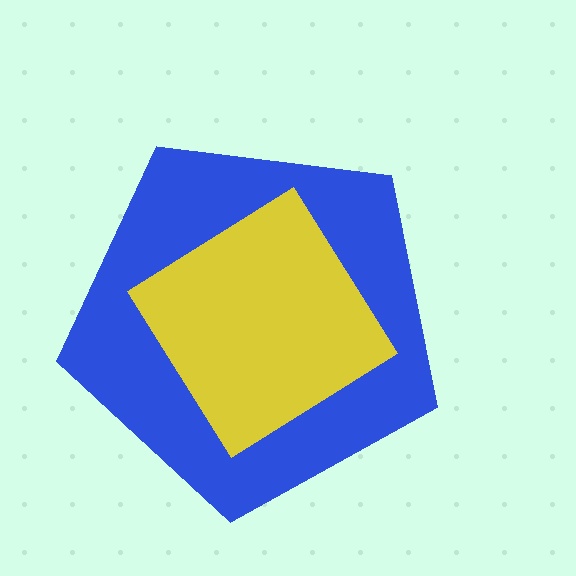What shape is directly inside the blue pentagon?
The yellow diamond.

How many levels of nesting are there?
2.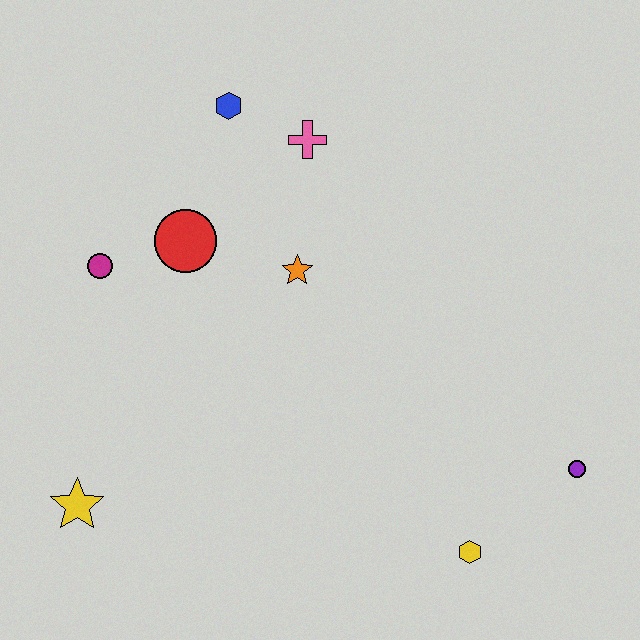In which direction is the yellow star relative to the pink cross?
The yellow star is below the pink cross.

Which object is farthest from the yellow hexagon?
The blue hexagon is farthest from the yellow hexagon.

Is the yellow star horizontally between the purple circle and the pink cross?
No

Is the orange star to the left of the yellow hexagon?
Yes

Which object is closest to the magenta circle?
The red circle is closest to the magenta circle.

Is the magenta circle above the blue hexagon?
No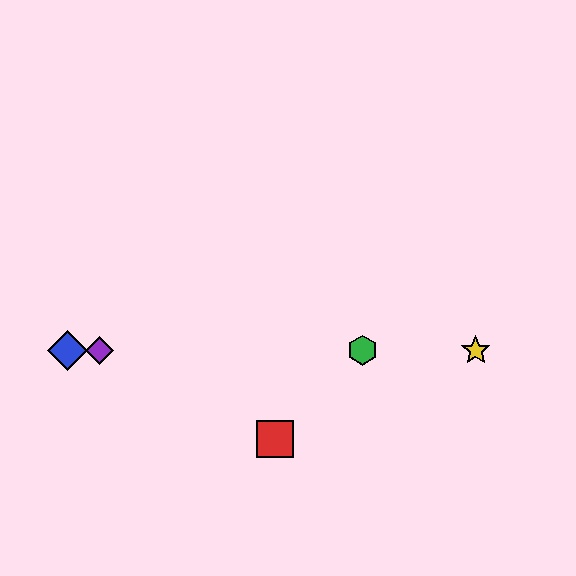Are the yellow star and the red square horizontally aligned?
No, the yellow star is at y≈350 and the red square is at y≈439.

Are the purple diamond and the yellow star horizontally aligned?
Yes, both are at y≈350.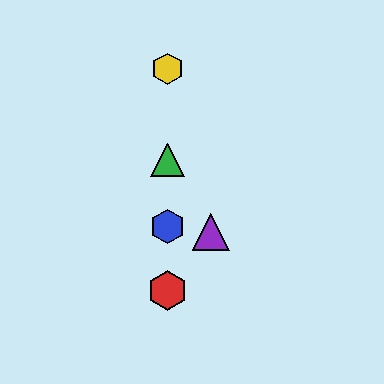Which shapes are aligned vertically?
The red hexagon, the blue hexagon, the green triangle, the yellow hexagon are aligned vertically.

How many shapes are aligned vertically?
4 shapes (the red hexagon, the blue hexagon, the green triangle, the yellow hexagon) are aligned vertically.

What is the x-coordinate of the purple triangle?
The purple triangle is at x≈211.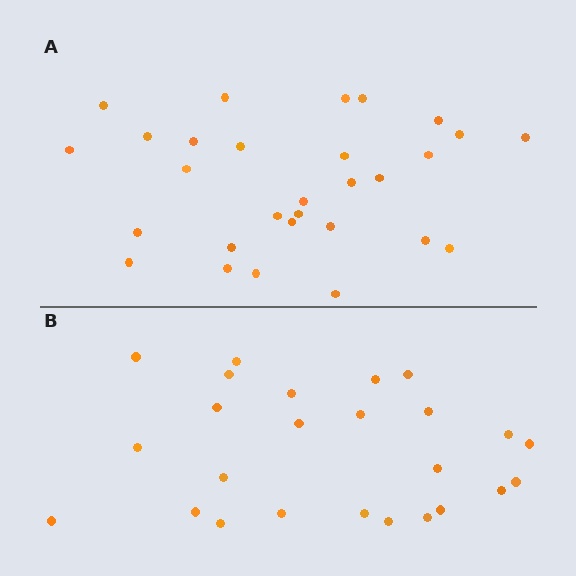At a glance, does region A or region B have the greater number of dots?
Region A (the top region) has more dots.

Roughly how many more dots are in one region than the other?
Region A has about 4 more dots than region B.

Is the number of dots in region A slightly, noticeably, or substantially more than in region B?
Region A has only slightly more — the two regions are fairly close. The ratio is roughly 1.2 to 1.